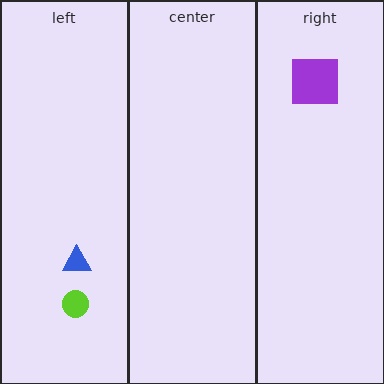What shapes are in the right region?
The purple square.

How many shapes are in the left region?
2.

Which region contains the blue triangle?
The left region.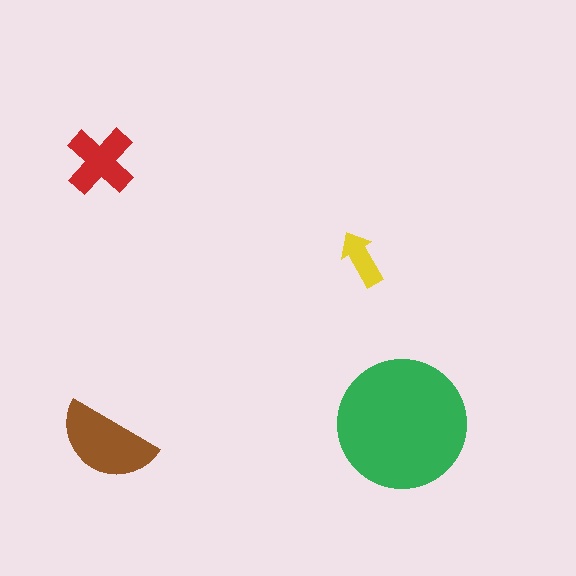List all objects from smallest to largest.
The yellow arrow, the red cross, the brown semicircle, the green circle.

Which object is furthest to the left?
The red cross is leftmost.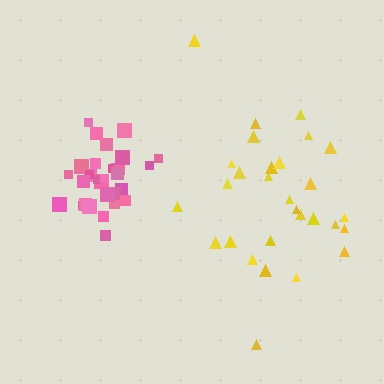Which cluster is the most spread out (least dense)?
Yellow.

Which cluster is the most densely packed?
Pink.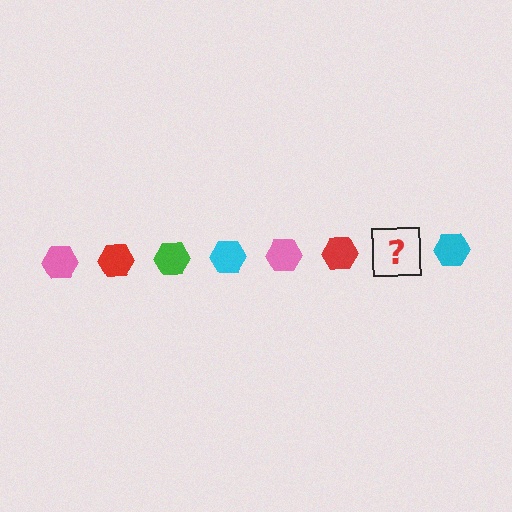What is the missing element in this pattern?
The missing element is a green hexagon.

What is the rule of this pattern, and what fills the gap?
The rule is that the pattern cycles through pink, red, green, cyan hexagons. The gap should be filled with a green hexagon.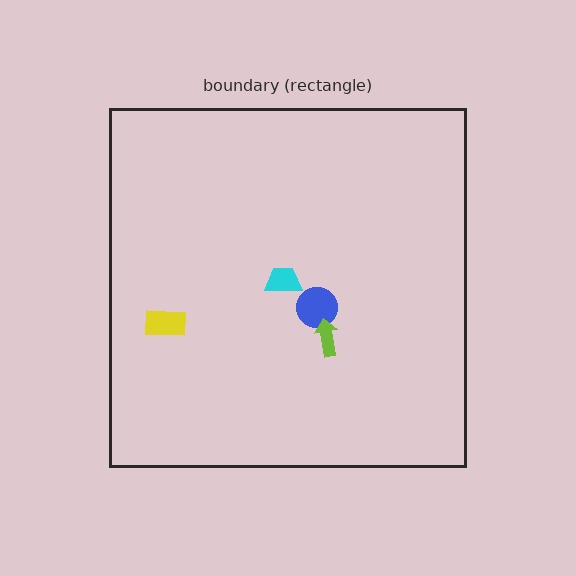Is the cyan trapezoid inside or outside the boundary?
Inside.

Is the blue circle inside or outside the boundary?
Inside.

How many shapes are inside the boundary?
4 inside, 0 outside.